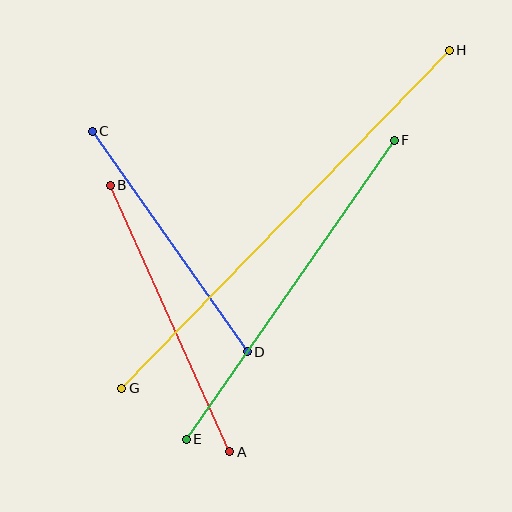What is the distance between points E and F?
The distance is approximately 364 pixels.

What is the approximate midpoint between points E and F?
The midpoint is at approximately (290, 290) pixels.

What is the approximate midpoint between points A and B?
The midpoint is at approximately (170, 319) pixels.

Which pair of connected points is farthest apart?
Points G and H are farthest apart.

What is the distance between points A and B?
The distance is approximately 292 pixels.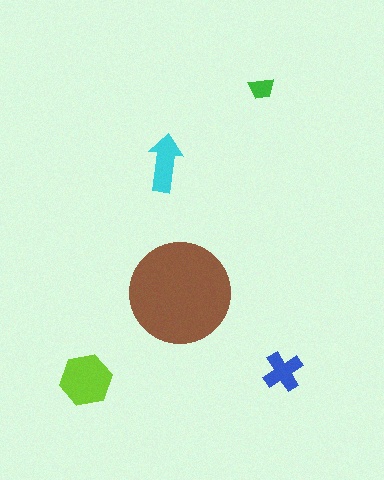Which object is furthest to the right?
The blue cross is rightmost.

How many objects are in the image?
There are 5 objects in the image.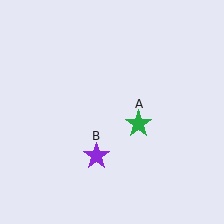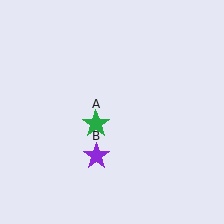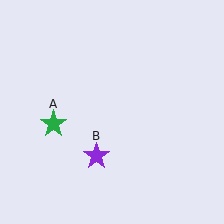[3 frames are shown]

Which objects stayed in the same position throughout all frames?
Purple star (object B) remained stationary.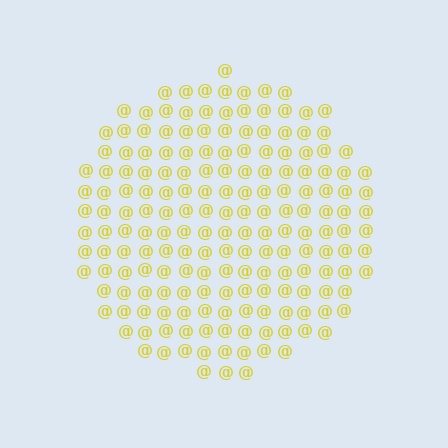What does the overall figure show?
The overall figure shows a circle.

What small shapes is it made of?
It is made of small at signs.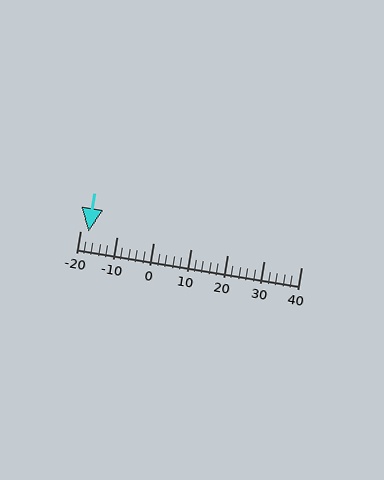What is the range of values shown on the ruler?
The ruler shows values from -20 to 40.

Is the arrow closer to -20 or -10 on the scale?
The arrow is closer to -20.